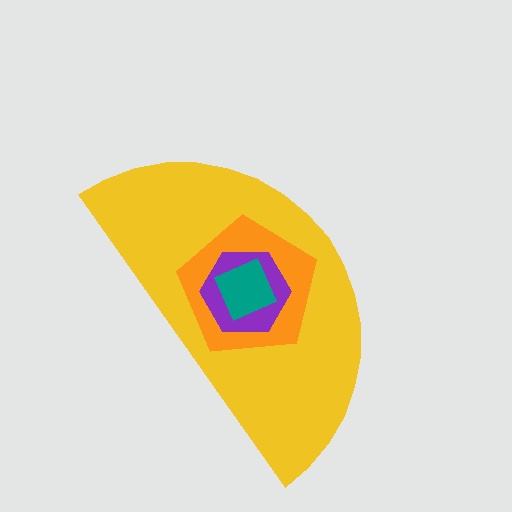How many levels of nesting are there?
4.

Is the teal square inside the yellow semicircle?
Yes.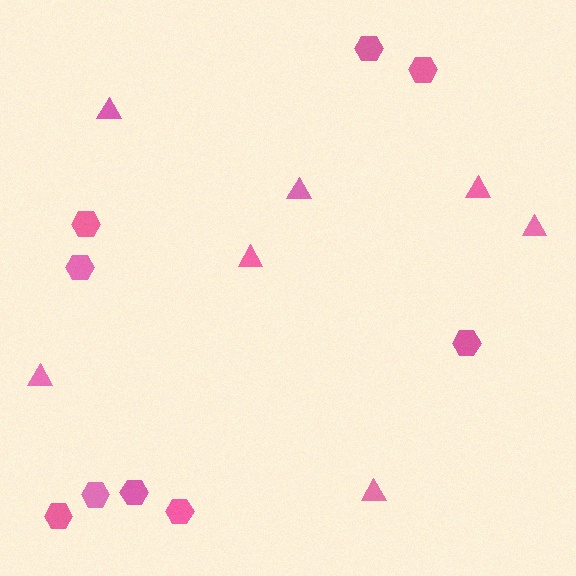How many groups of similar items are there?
There are 2 groups: one group of triangles (7) and one group of hexagons (9).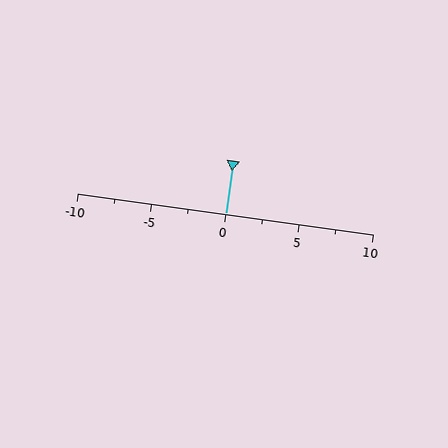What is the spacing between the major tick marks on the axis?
The major ticks are spaced 5 apart.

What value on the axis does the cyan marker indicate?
The marker indicates approximately 0.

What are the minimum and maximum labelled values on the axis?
The axis runs from -10 to 10.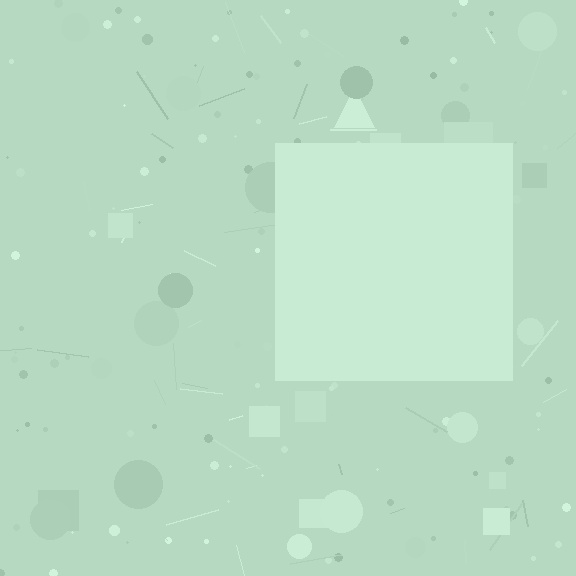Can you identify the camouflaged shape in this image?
The camouflaged shape is a square.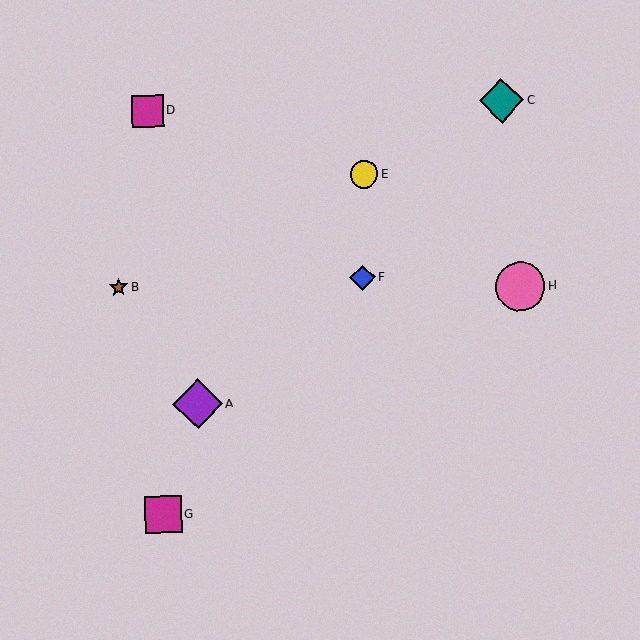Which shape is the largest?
The purple diamond (labeled A) is the largest.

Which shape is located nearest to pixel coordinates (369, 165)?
The yellow circle (labeled E) at (364, 174) is nearest to that location.